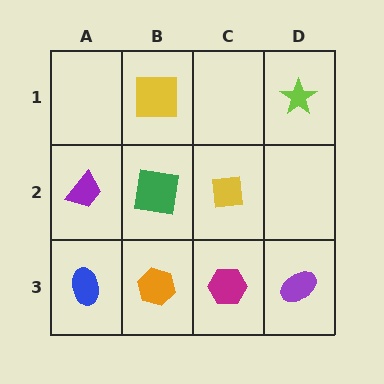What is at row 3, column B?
An orange hexagon.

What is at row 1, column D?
A lime star.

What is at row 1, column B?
A yellow square.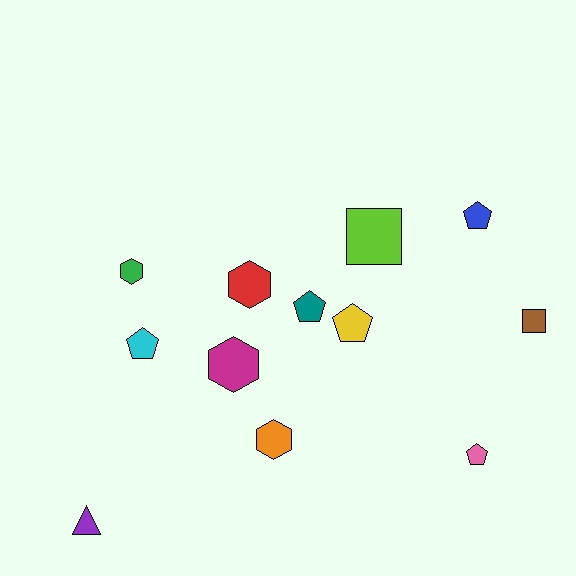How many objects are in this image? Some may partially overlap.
There are 12 objects.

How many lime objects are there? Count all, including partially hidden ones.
There is 1 lime object.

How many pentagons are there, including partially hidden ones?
There are 5 pentagons.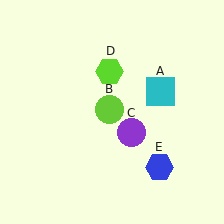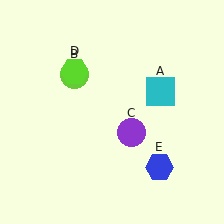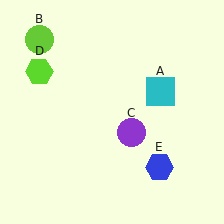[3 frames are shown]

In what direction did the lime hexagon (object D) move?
The lime hexagon (object D) moved left.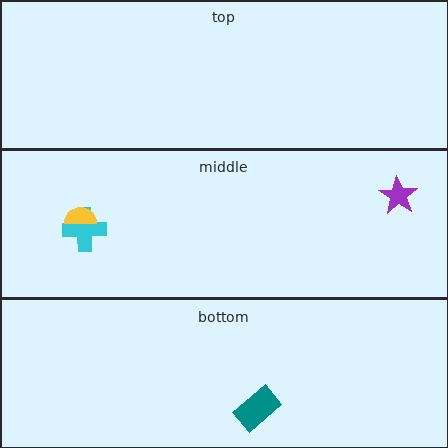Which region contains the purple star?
The middle region.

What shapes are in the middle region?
The cyan cross, the yellow semicircle, the purple star.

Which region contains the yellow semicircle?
The middle region.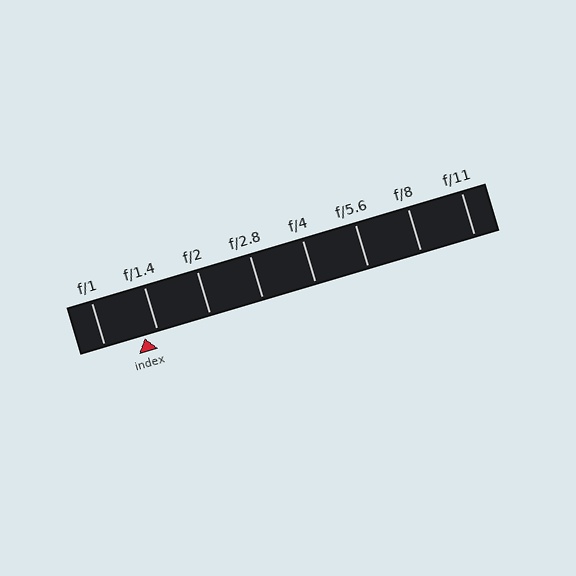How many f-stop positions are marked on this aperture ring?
There are 8 f-stop positions marked.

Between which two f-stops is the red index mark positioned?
The index mark is between f/1 and f/1.4.